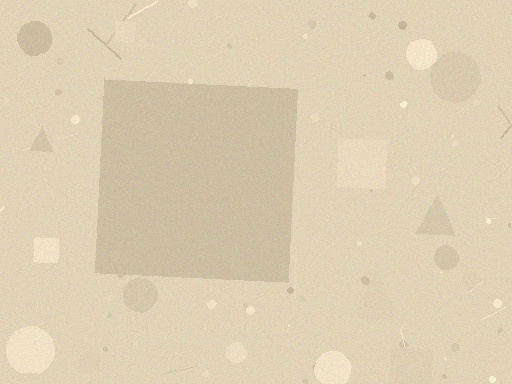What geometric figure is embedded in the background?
A square is embedded in the background.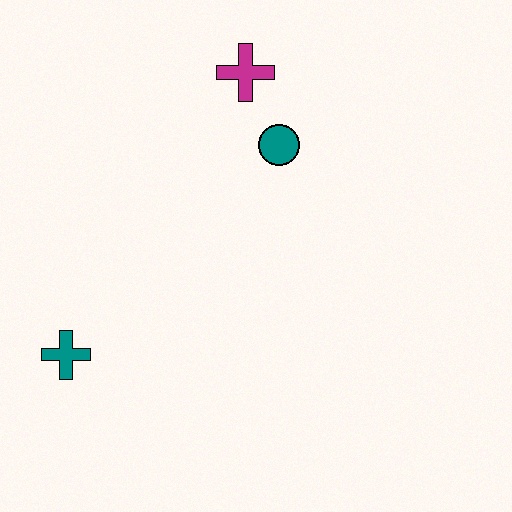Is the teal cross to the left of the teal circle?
Yes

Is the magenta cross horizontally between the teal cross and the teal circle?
Yes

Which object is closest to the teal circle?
The magenta cross is closest to the teal circle.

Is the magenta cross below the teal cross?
No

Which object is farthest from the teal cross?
The magenta cross is farthest from the teal cross.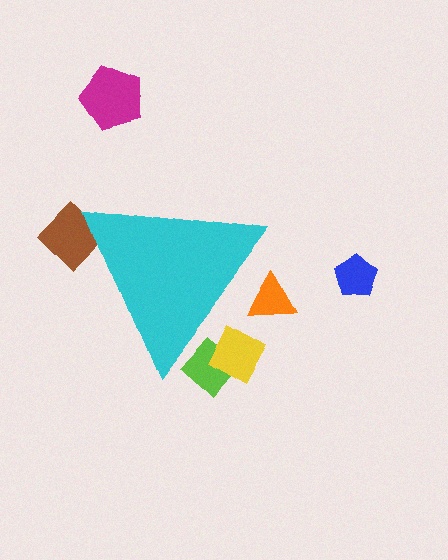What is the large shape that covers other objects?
A cyan triangle.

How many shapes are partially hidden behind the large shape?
4 shapes are partially hidden.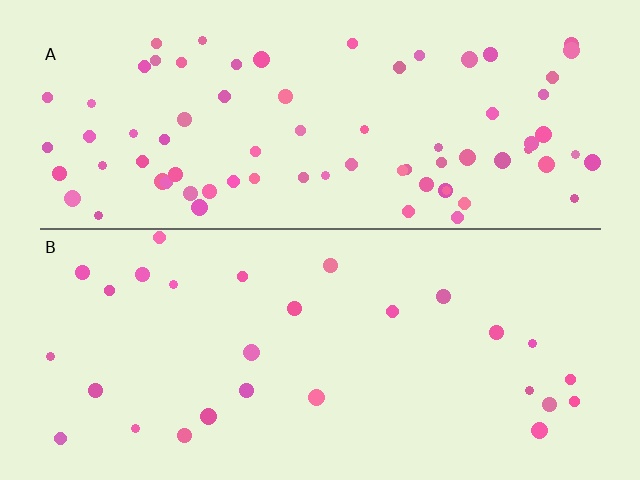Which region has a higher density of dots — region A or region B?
A (the top).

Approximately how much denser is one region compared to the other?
Approximately 2.8× — region A over region B.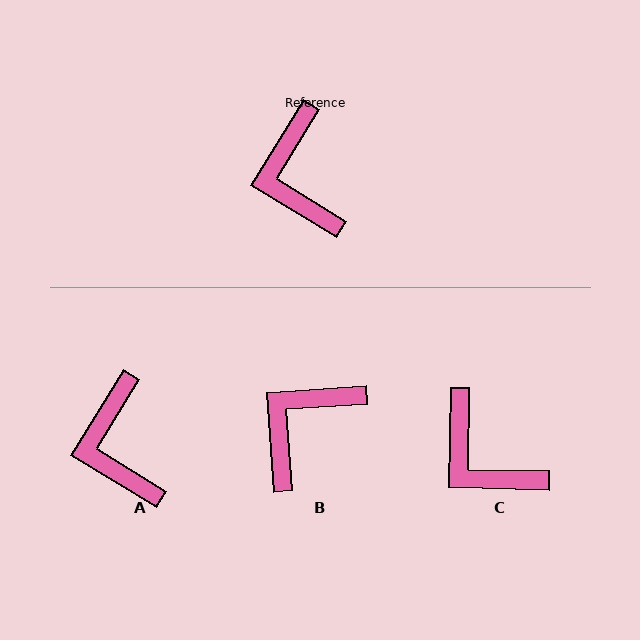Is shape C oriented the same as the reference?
No, it is off by about 30 degrees.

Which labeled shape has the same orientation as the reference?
A.